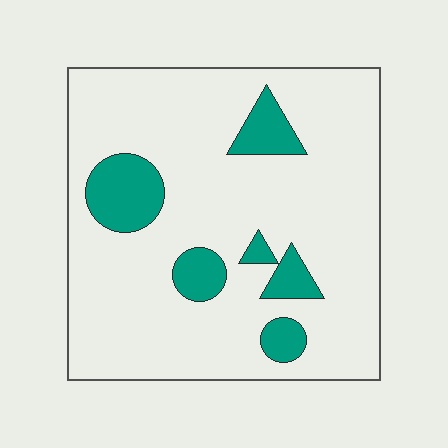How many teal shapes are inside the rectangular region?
6.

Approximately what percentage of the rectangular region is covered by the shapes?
Approximately 15%.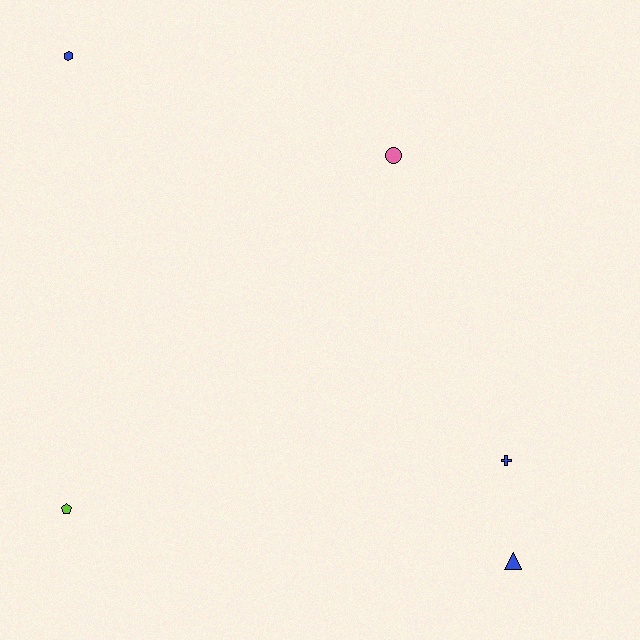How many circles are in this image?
There is 1 circle.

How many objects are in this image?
There are 5 objects.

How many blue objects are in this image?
There are 3 blue objects.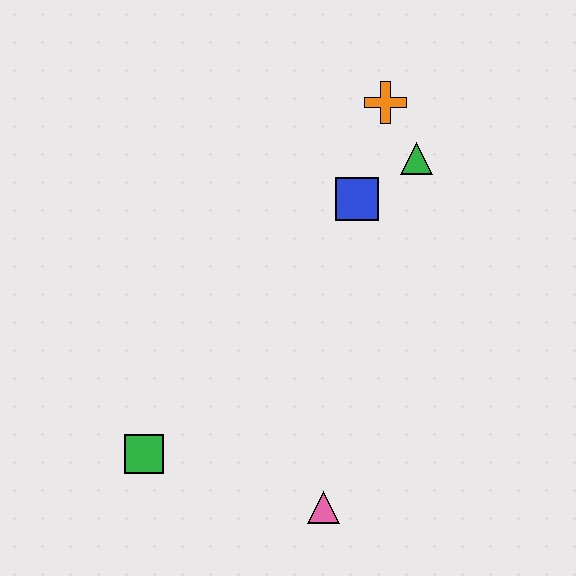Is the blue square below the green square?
No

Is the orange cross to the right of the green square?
Yes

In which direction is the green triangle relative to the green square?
The green triangle is above the green square.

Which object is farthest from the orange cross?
The green square is farthest from the orange cross.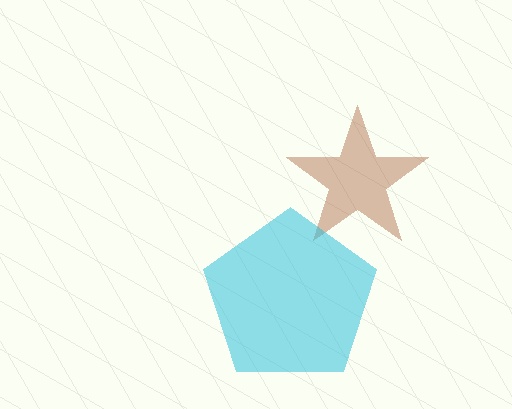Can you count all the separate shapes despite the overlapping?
Yes, there are 2 separate shapes.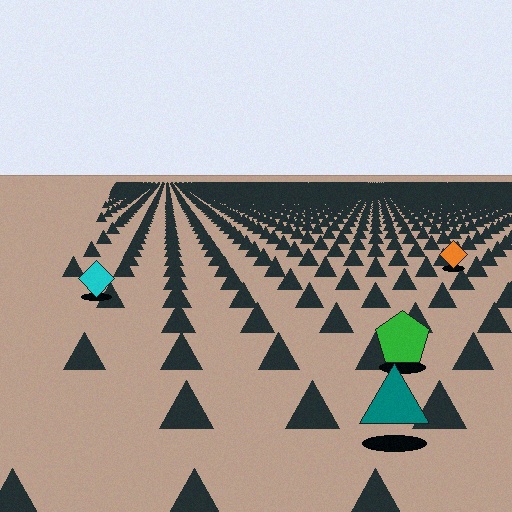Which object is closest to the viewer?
The teal triangle is closest. The texture marks near it are larger and more spread out.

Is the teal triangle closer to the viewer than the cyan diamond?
Yes. The teal triangle is closer — you can tell from the texture gradient: the ground texture is coarser near it.